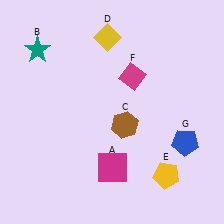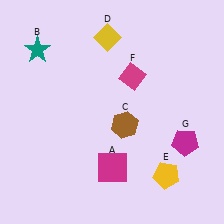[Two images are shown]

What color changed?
The pentagon (G) changed from blue in Image 1 to magenta in Image 2.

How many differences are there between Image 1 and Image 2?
There is 1 difference between the two images.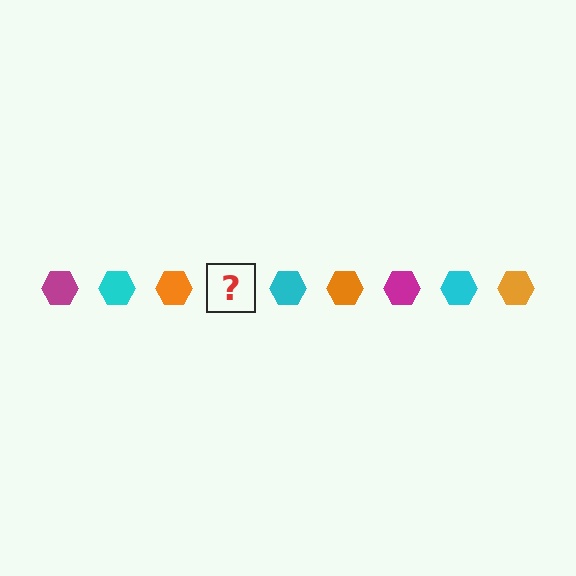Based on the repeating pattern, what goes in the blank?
The blank should be a magenta hexagon.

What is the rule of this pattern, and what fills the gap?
The rule is that the pattern cycles through magenta, cyan, orange hexagons. The gap should be filled with a magenta hexagon.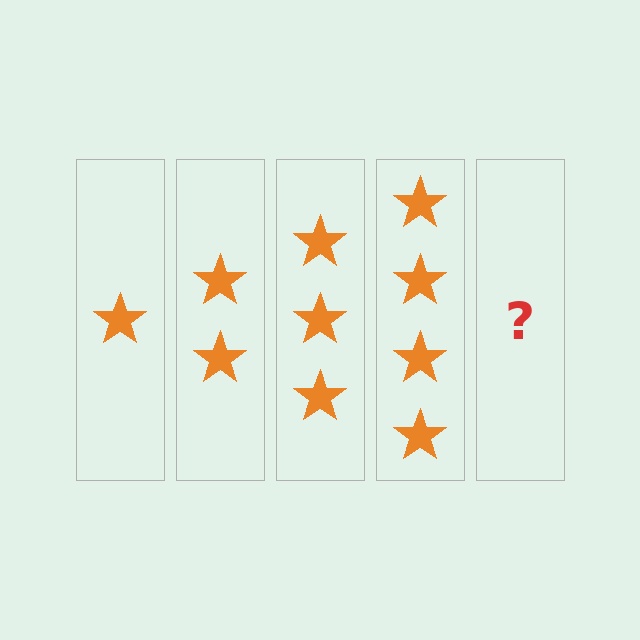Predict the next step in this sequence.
The next step is 5 stars.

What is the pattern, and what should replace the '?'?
The pattern is that each step adds one more star. The '?' should be 5 stars.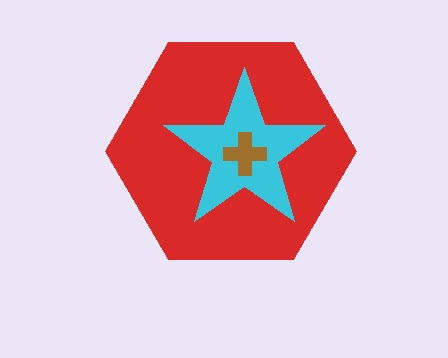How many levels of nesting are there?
3.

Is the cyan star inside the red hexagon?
Yes.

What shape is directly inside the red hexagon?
The cyan star.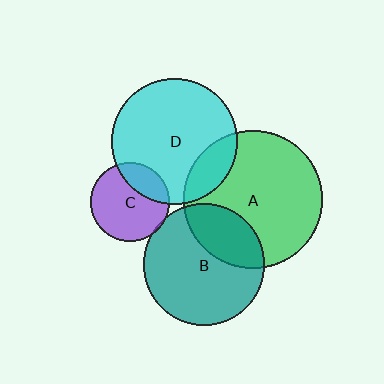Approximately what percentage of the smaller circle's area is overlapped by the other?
Approximately 15%.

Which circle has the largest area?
Circle A (green).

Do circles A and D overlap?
Yes.